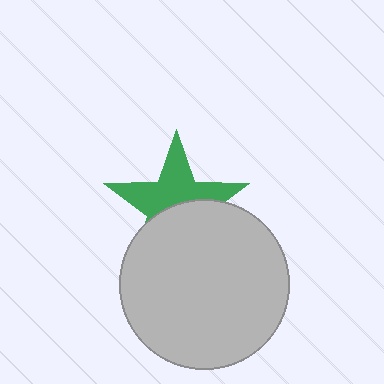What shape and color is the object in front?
The object in front is a light gray circle.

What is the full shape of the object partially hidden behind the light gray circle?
The partially hidden object is a green star.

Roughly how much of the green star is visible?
About half of it is visible (roughly 53%).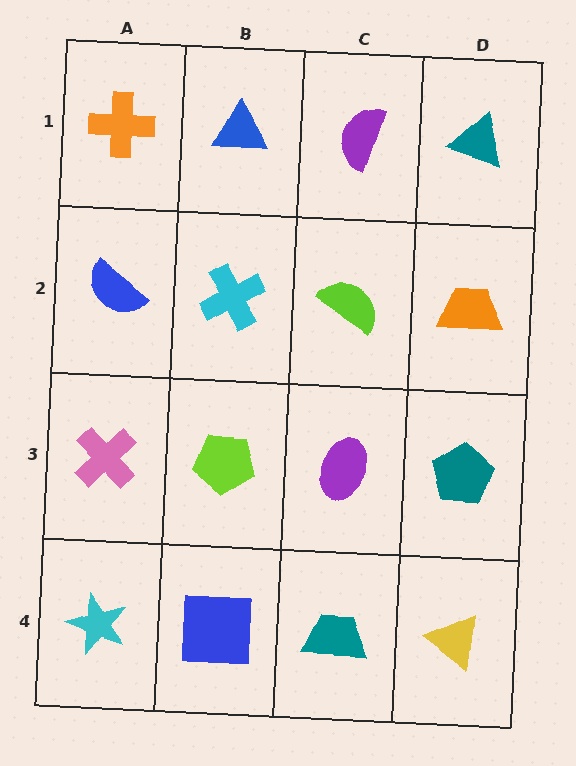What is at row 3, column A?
A pink cross.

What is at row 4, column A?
A cyan star.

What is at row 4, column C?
A teal trapezoid.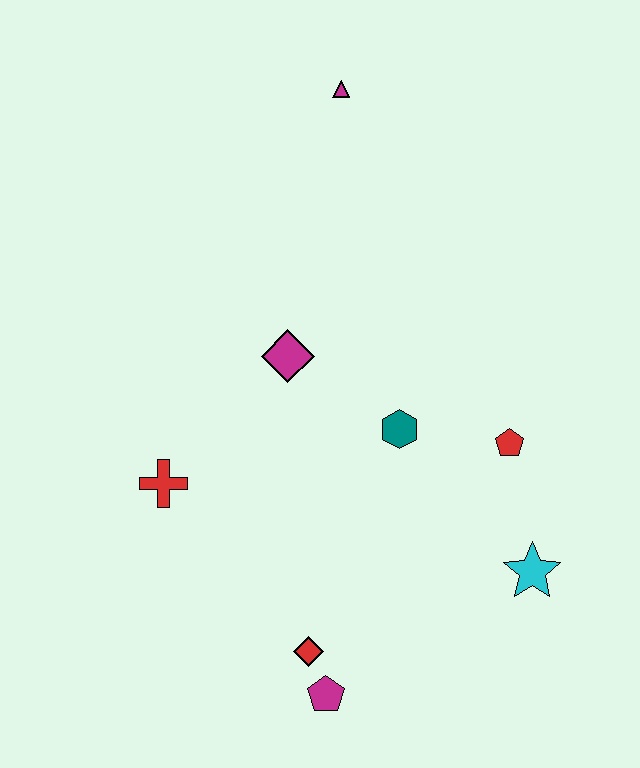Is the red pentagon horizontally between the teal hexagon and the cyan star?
Yes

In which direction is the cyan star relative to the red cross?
The cyan star is to the right of the red cross.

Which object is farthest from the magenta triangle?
The magenta pentagon is farthest from the magenta triangle.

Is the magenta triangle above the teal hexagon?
Yes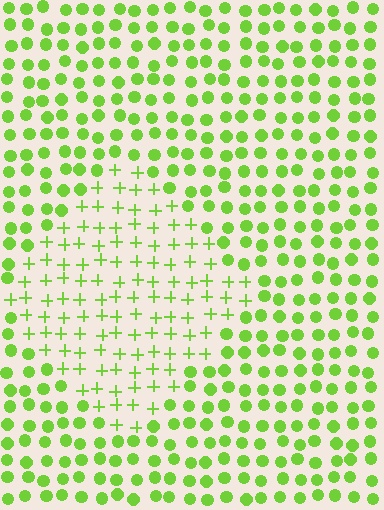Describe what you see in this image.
The image is filled with small lime elements arranged in a uniform grid. A diamond-shaped region contains plus signs, while the surrounding area contains circles. The boundary is defined purely by the change in element shape.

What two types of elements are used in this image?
The image uses plus signs inside the diamond region and circles outside it.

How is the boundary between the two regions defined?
The boundary is defined by a change in element shape: plus signs inside vs. circles outside. All elements share the same color and spacing.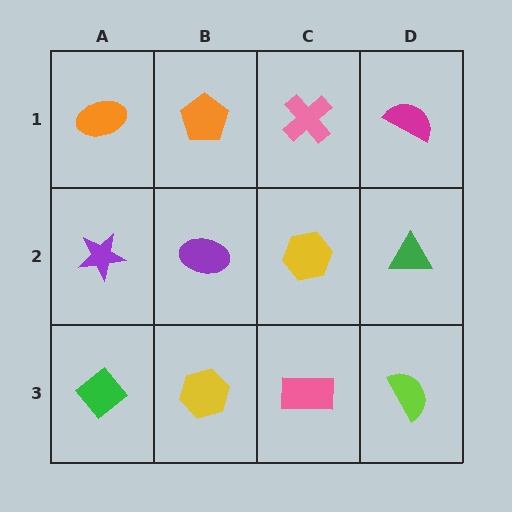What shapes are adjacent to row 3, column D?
A green triangle (row 2, column D), a pink rectangle (row 3, column C).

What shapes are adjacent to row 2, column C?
A pink cross (row 1, column C), a pink rectangle (row 3, column C), a purple ellipse (row 2, column B), a green triangle (row 2, column D).